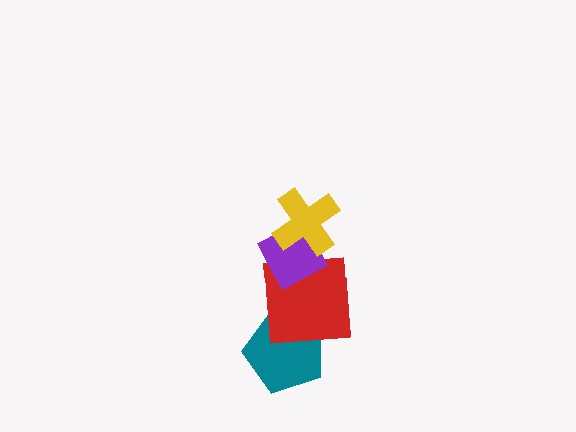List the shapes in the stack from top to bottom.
From top to bottom: the yellow cross, the purple diamond, the red square, the teal pentagon.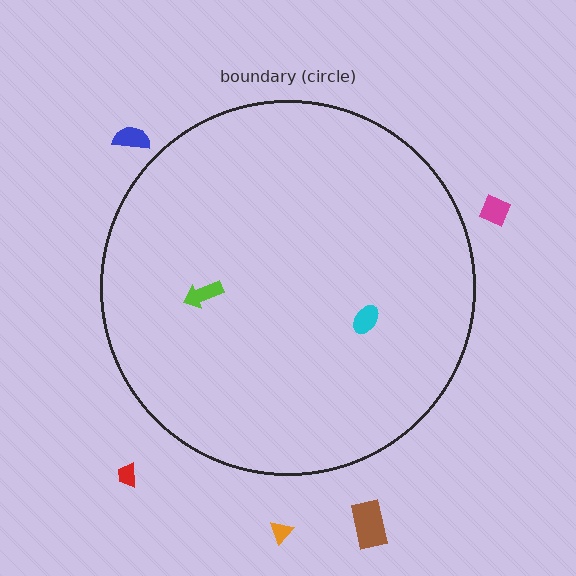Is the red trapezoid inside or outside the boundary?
Outside.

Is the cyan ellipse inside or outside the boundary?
Inside.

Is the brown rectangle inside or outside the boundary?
Outside.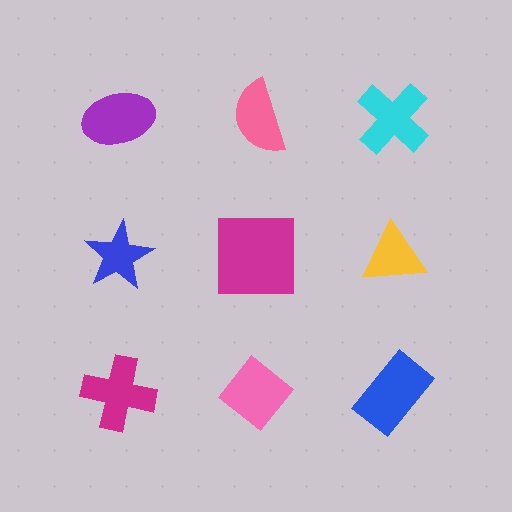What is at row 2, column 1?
A blue star.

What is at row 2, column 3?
A yellow triangle.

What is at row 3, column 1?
A magenta cross.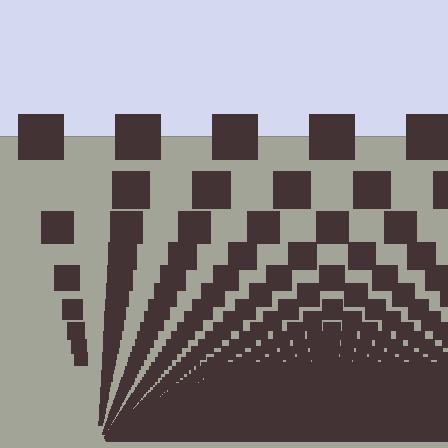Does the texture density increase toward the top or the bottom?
Density increases toward the bottom.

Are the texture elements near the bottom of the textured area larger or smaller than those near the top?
Smaller. The gradient is inverted — elements near the bottom are smaller and denser.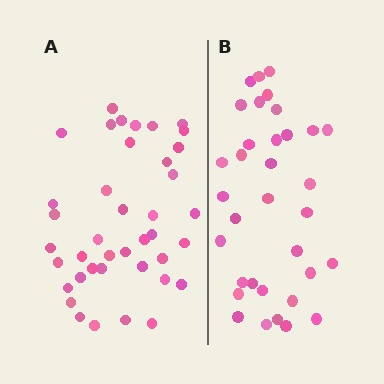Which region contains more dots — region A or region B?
Region A (the left region) has more dots.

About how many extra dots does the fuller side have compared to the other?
Region A has about 6 more dots than region B.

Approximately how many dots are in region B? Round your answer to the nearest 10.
About 30 dots. (The exact count is 34, which rounds to 30.)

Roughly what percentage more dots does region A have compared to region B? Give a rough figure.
About 20% more.